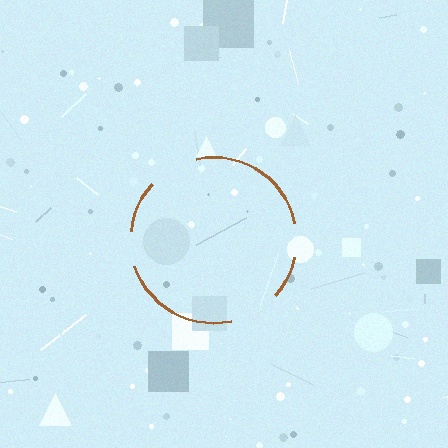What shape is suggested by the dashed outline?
The dashed outline suggests a circle.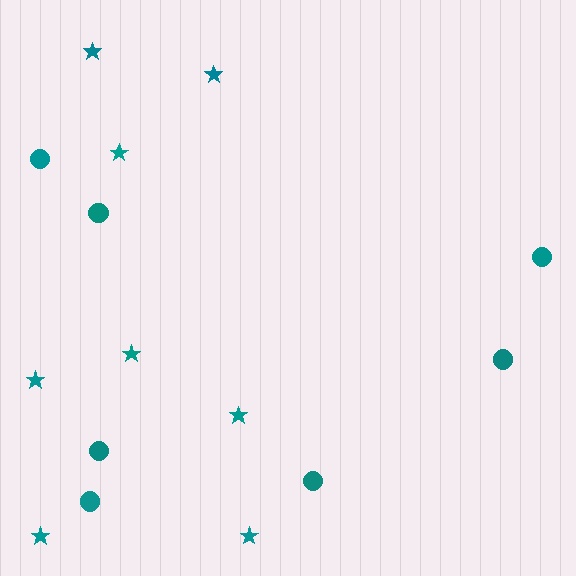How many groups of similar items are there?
There are 2 groups: one group of stars (8) and one group of circles (7).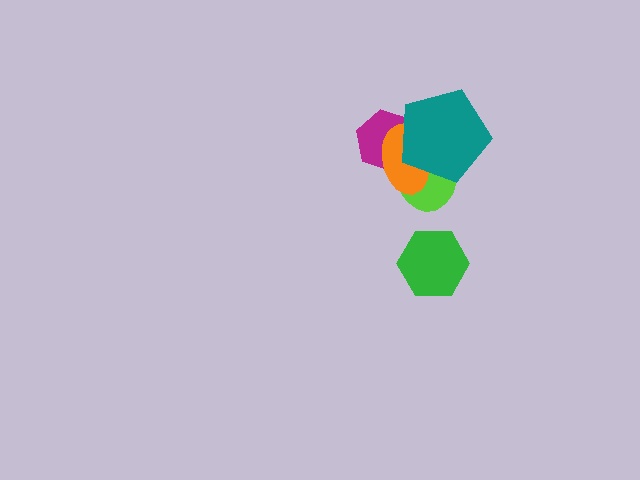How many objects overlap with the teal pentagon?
3 objects overlap with the teal pentagon.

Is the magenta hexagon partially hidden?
Yes, it is partially covered by another shape.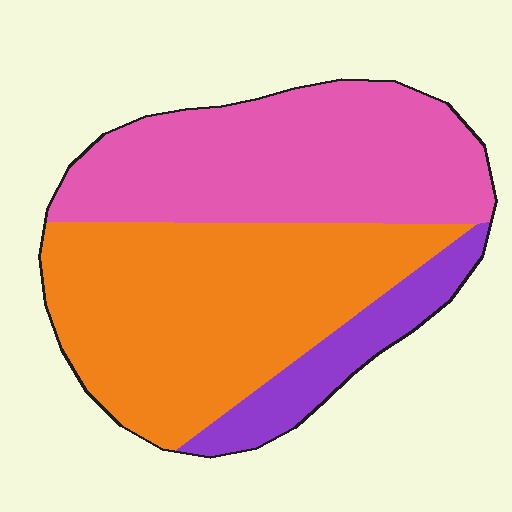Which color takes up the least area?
Purple, at roughly 15%.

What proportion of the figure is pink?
Pink takes up about two fifths (2/5) of the figure.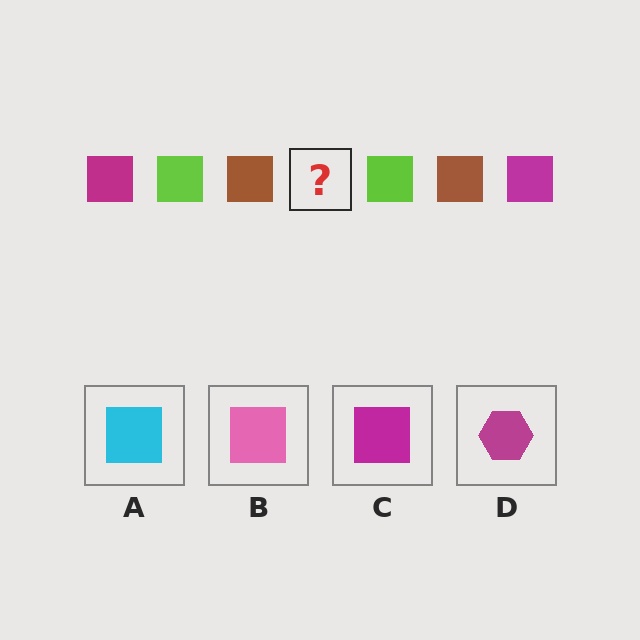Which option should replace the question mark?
Option C.